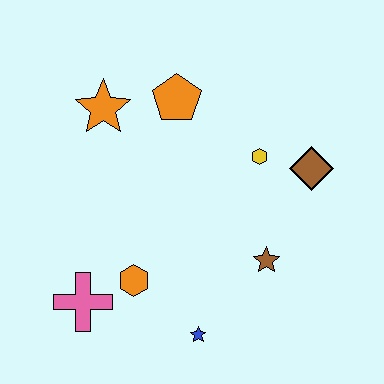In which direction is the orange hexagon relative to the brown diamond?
The orange hexagon is to the left of the brown diamond.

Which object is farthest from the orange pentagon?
The blue star is farthest from the orange pentagon.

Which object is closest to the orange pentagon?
The orange star is closest to the orange pentagon.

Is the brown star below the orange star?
Yes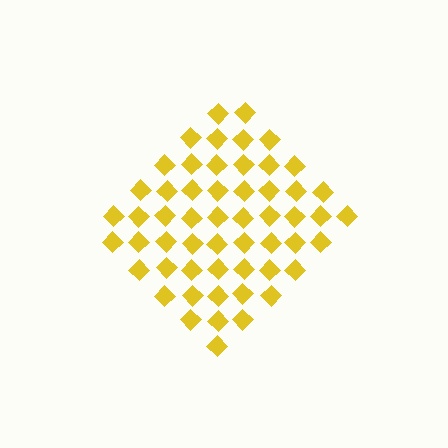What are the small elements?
The small elements are diamonds.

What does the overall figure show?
The overall figure shows a diamond.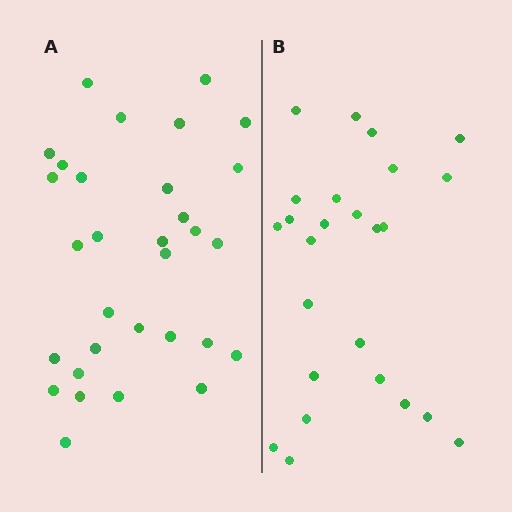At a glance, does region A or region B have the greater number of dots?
Region A (the left region) has more dots.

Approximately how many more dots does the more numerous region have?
Region A has about 6 more dots than region B.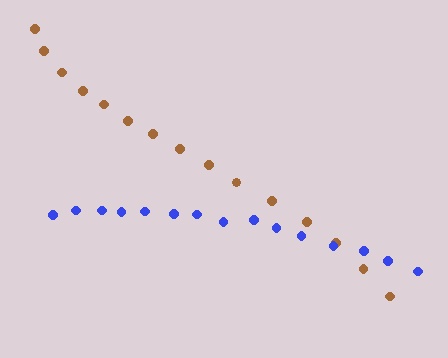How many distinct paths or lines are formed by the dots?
There are 2 distinct paths.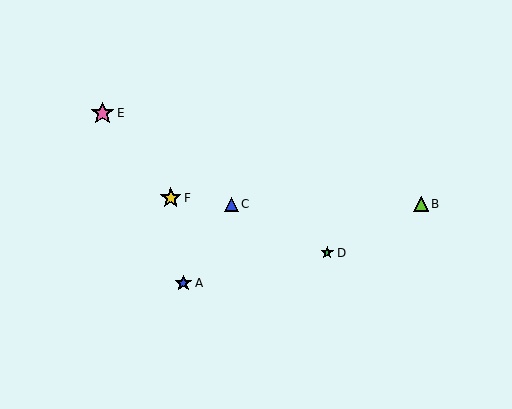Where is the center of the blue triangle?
The center of the blue triangle is at (231, 204).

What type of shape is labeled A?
Shape A is a blue star.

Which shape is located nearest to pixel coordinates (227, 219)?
The blue triangle (labeled C) at (231, 204) is nearest to that location.